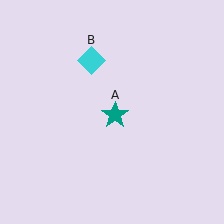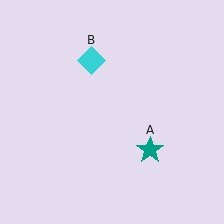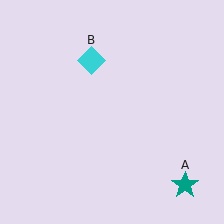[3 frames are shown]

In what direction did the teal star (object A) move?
The teal star (object A) moved down and to the right.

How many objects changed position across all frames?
1 object changed position: teal star (object A).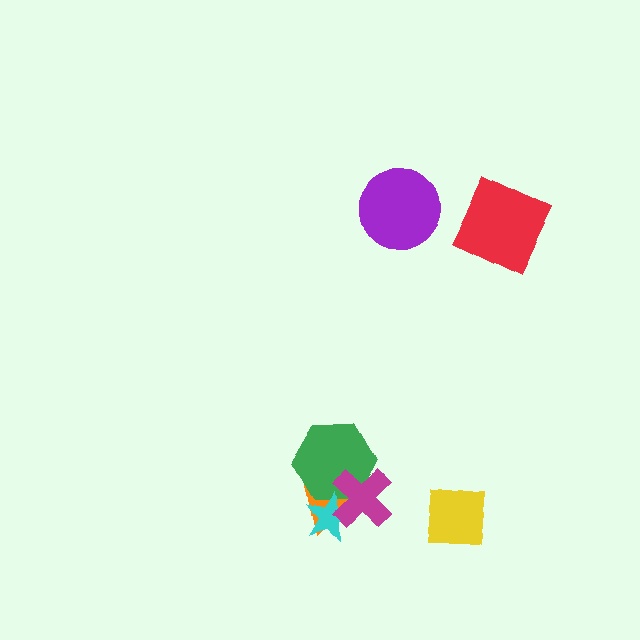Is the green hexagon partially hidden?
Yes, it is partially covered by another shape.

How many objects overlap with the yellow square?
0 objects overlap with the yellow square.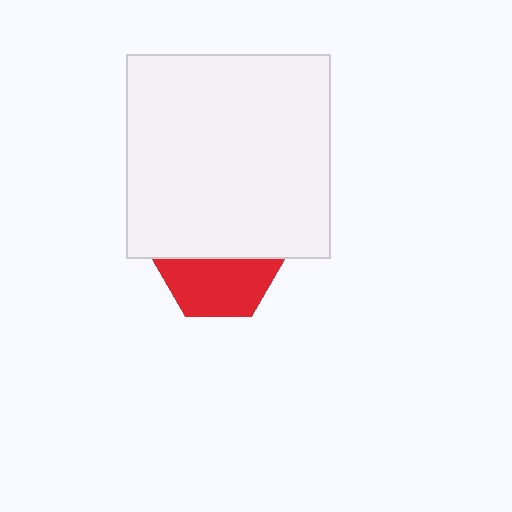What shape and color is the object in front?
The object in front is a white square.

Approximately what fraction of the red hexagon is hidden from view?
Roughly 50% of the red hexagon is hidden behind the white square.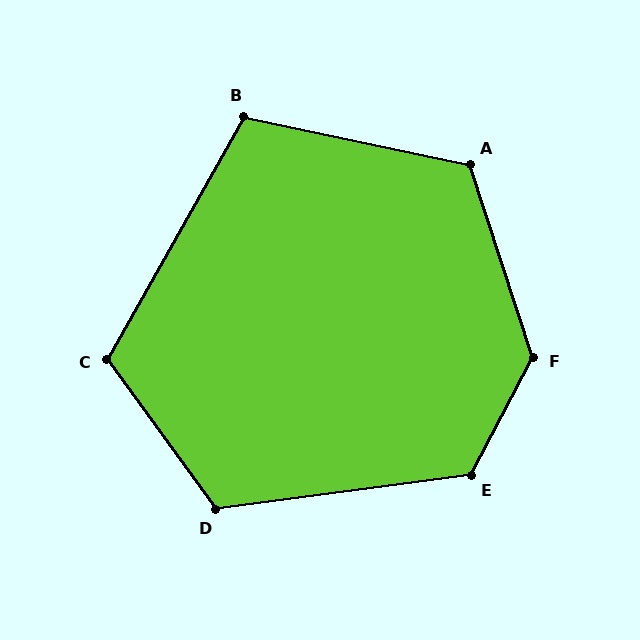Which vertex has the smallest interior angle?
B, at approximately 108 degrees.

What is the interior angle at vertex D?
Approximately 118 degrees (obtuse).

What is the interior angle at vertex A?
Approximately 120 degrees (obtuse).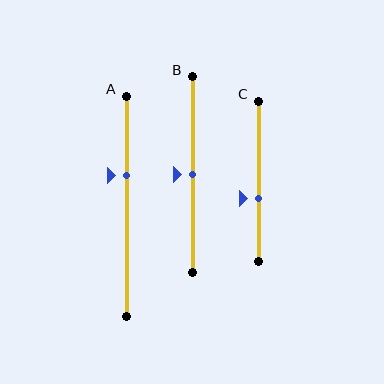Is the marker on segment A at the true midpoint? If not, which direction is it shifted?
No, the marker on segment A is shifted upward by about 14% of the segment length.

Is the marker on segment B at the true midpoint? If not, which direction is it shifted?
Yes, the marker on segment B is at the true midpoint.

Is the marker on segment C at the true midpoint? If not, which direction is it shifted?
No, the marker on segment C is shifted downward by about 11% of the segment length.